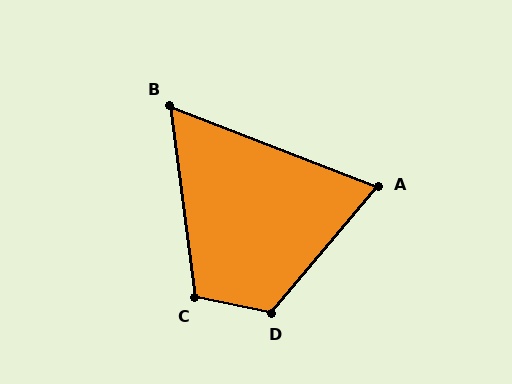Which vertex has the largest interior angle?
D, at approximately 119 degrees.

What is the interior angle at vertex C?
Approximately 109 degrees (obtuse).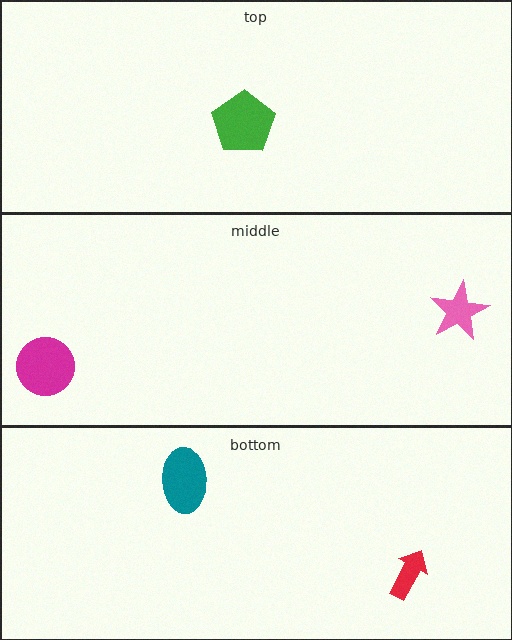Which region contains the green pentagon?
The top region.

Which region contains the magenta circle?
The middle region.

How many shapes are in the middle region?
2.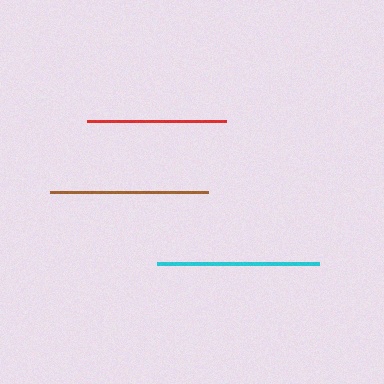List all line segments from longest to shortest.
From longest to shortest: cyan, brown, red.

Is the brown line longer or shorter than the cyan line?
The cyan line is longer than the brown line.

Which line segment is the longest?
The cyan line is the longest at approximately 162 pixels.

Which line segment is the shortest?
The red line is the shortest at approximately 140 pixels.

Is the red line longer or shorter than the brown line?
The brown line is longer than the red line.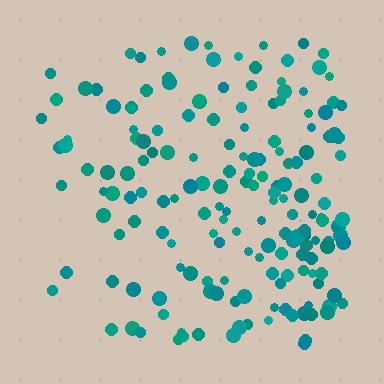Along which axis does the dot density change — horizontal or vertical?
Horizontal.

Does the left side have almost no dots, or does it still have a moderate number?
Still a moderate number, just noticeably fewer than the right.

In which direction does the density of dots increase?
From left to right, with the right side densest.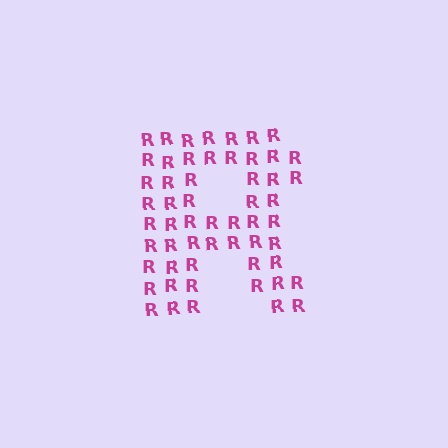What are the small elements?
The small elements are letter R's.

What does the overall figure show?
The overall figure shows the letter R.